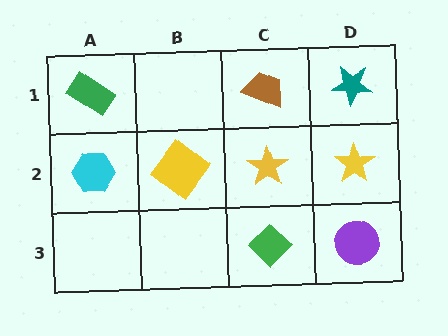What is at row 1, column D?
A teal star.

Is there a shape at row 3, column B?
No, that cell is empty.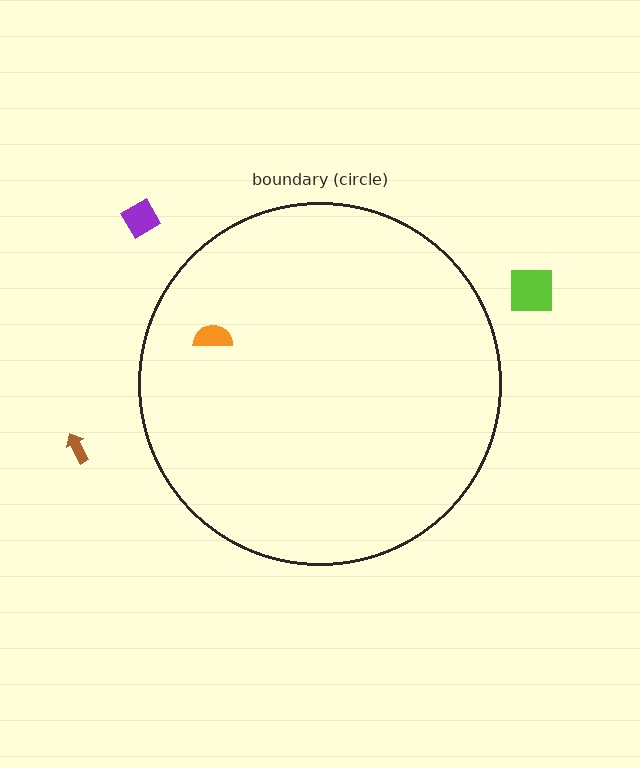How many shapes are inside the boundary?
1 inside, 3 outside.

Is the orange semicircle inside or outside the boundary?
Inside.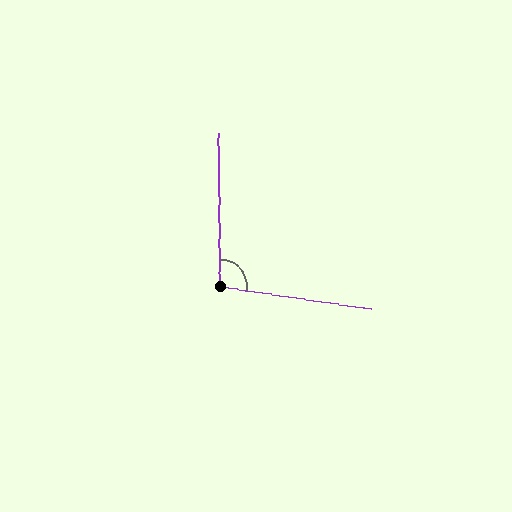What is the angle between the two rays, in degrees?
Approximately 99 degrees.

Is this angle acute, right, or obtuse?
It is obtuse.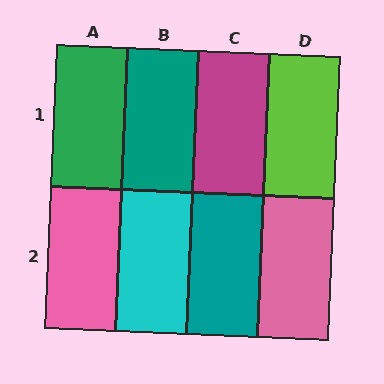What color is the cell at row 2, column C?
Teal.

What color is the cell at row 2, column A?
Pink.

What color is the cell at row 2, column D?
Pink.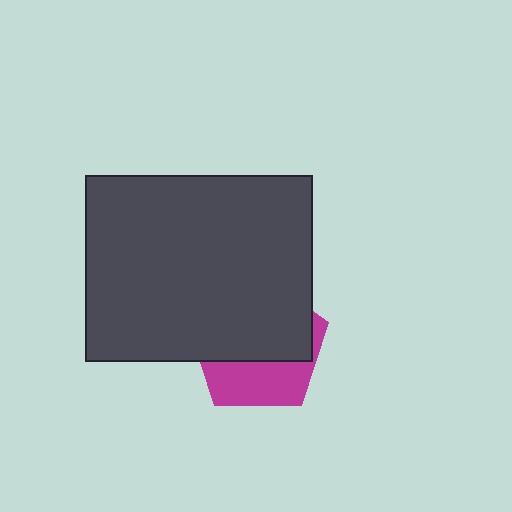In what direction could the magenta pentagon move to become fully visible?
The magenta pentagon could move down. That would shift it out from behind the dark gray rectangle entirely.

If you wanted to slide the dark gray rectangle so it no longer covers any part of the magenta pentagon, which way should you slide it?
Slide it up — that is the most direct way to separate the two shapes.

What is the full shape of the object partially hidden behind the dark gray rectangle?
The partially hidden object is a magenta pentagon.